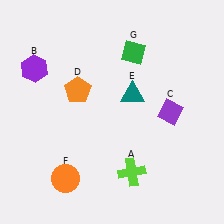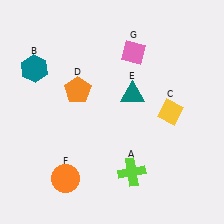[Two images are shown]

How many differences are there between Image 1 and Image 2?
There are 3 differences between the two images.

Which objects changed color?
B changed from purple to teal. C changed from purple to yellow. G changed from green to pink.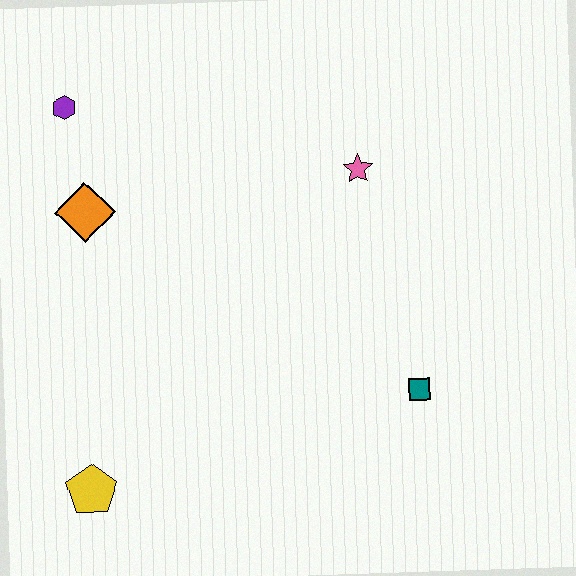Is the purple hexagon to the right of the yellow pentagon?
No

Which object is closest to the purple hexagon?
The orange diamond is closest to the purple hexagon.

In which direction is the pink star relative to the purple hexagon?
The pink star is to the right of the purple hexagon.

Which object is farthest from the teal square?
The purple hexagon is farthest from the teal square.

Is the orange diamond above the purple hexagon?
No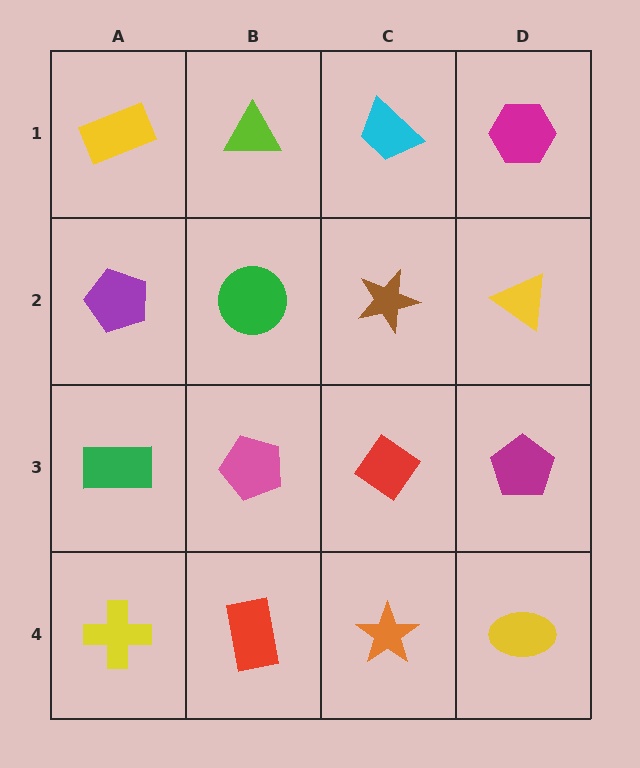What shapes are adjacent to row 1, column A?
A purple pentagon (row 2, column A), a lime triangle (row 1, column B).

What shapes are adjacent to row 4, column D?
A magenta pentagon (row 3, column D), an orange star (row 4, column C).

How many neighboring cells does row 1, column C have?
3.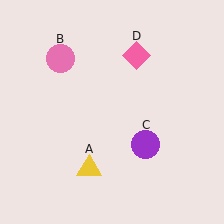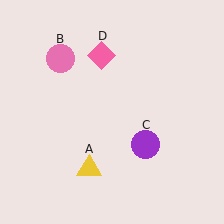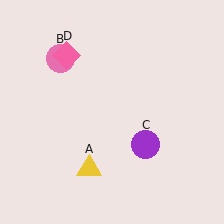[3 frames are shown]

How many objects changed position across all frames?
1 object changed position: pink diamond (object D).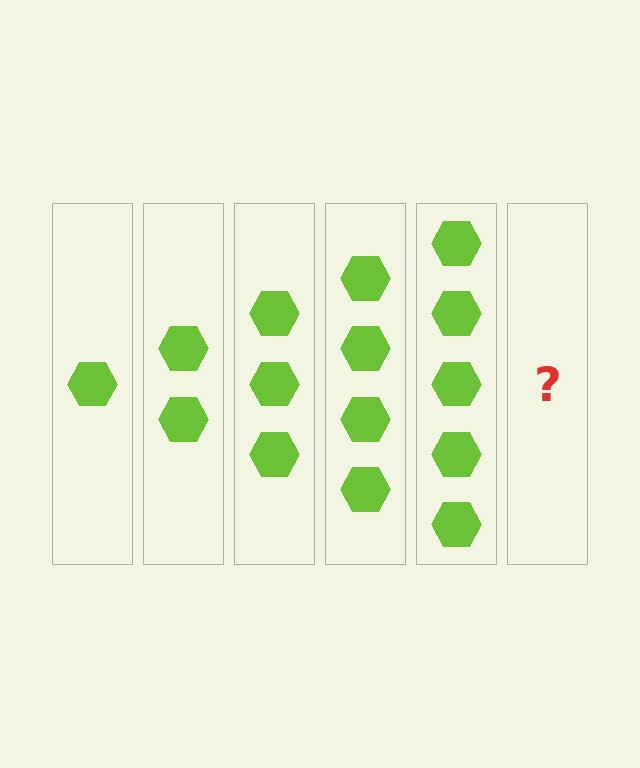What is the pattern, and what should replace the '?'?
The pattern is that each step adds one more hexagon. The '?' should be 6 hexagons.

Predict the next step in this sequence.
The next step is 6 hexagons.